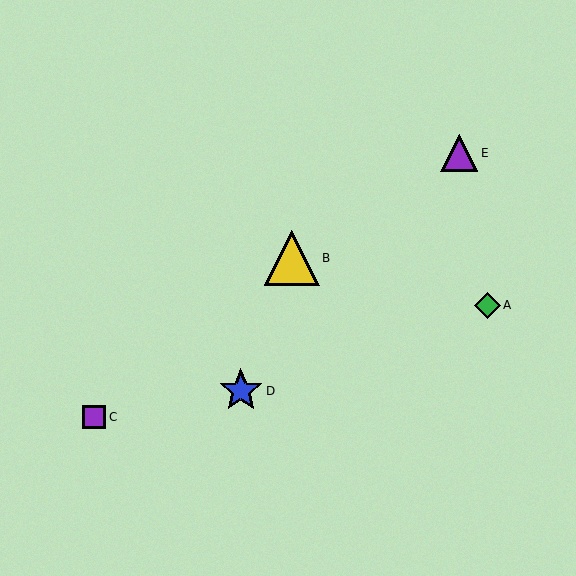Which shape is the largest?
The yellow triangle (labeled B) is the largest.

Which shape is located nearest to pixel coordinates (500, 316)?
The green diamond (labeled A) at (487, 305) is nearest to that location.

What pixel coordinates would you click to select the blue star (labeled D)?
Click at (241, 391) to select the blue star D.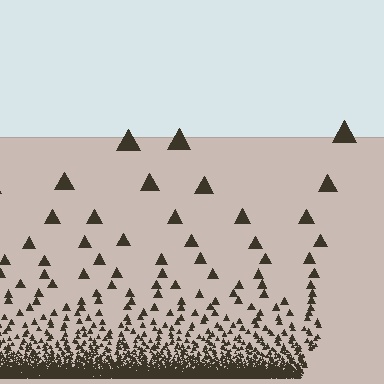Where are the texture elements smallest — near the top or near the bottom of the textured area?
Near the bottom.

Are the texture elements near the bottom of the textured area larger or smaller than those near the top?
Smaller. The gradient is inverted — elements near the bottom are smaller and denser.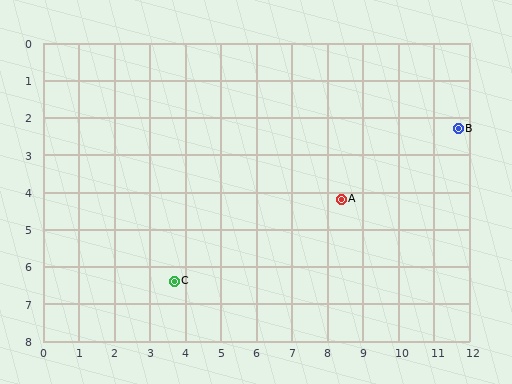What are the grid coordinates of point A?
Point A is at approximately (8.4, 4.2).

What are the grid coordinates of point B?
Point B is at approximately (11.7, 2.3).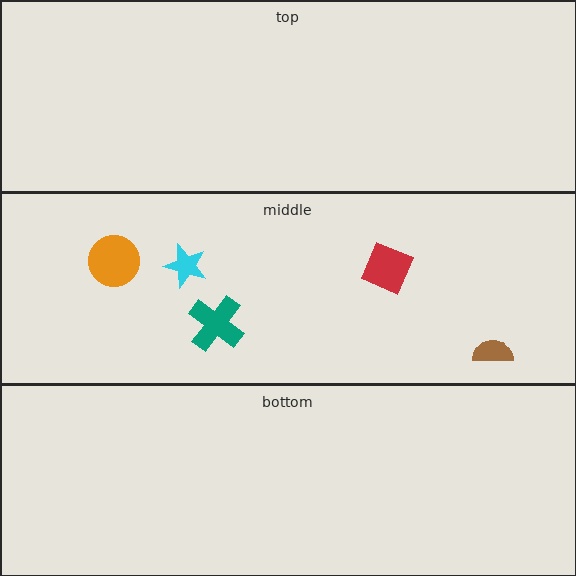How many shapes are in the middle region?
5.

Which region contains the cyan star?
The middle region.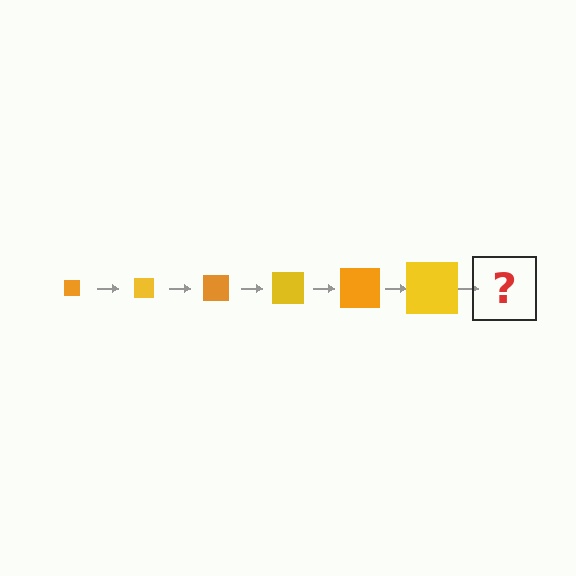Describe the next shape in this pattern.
It should be an orange square, larger than the previous one.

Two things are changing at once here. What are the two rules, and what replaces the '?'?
The two rules are that the square grows larger each step and the color cycles through orange and yellow. The '?' should be an orange square, larger than the previous one.